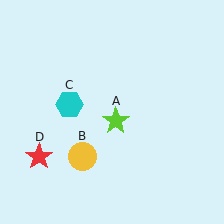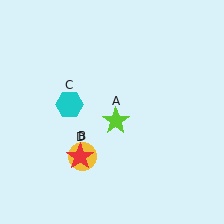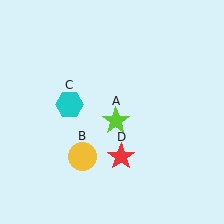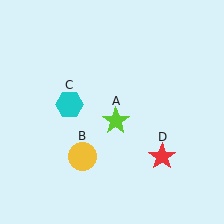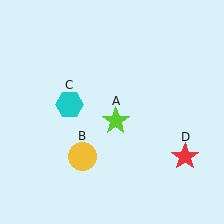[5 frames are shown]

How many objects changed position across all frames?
1 object changed position: red star (object D).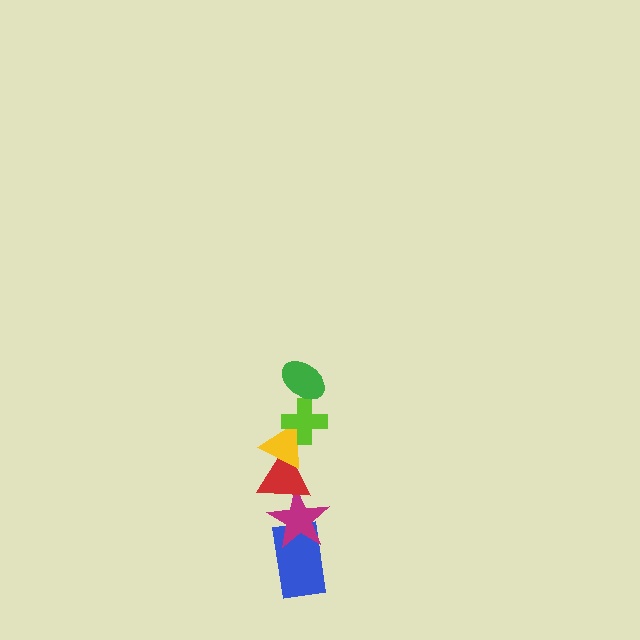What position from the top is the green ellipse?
The green ellipse is 1st from the top.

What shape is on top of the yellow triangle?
The lime cross is on top of the yellow triangle.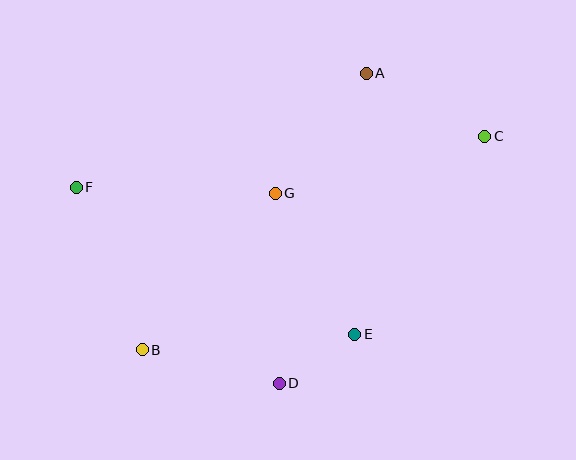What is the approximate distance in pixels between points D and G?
The distance between D and G is approximately 190 pixels.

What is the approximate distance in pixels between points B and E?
The distance between B and E is approximately 213 pixels.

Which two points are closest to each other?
Points D and E are closest to each other.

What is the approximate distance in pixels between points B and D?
The distance between B and D is approximately 141 pixels.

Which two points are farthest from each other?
Points C and F are farthest from each other.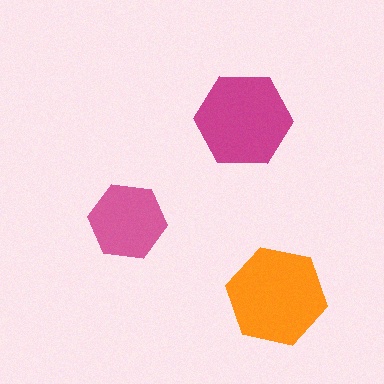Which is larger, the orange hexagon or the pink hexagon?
The orange one.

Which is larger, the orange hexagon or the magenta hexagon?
The orange one.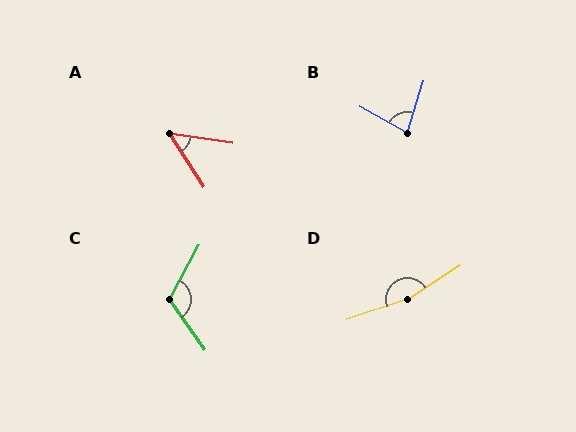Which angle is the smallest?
A, at approximately 49 degrees.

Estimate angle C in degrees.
Approximately 117 degrees.